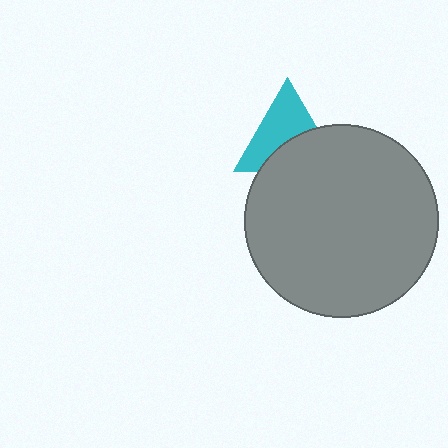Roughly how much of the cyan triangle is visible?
About half of it is visible (roughly 57%).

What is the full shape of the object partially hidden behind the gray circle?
The partially hidden object is a cyan triangle.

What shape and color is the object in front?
The object in front is a gray circle.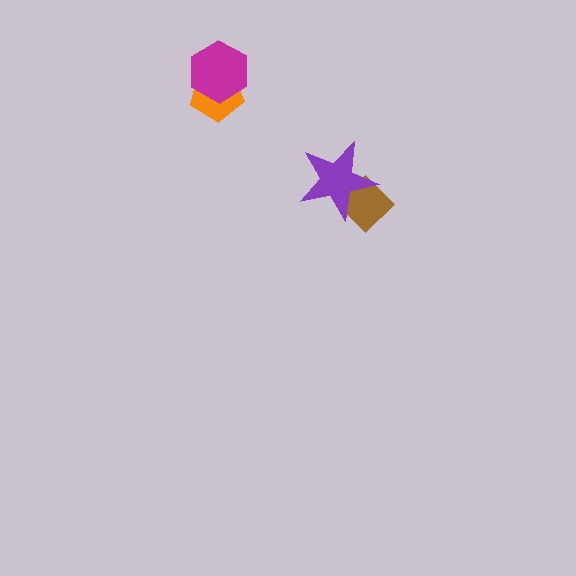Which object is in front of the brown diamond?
The purple star is in front of the brown diamond.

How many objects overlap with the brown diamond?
1 object overlaps with the brown diamond.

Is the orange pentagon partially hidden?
Yes, it is partially covered by another shape.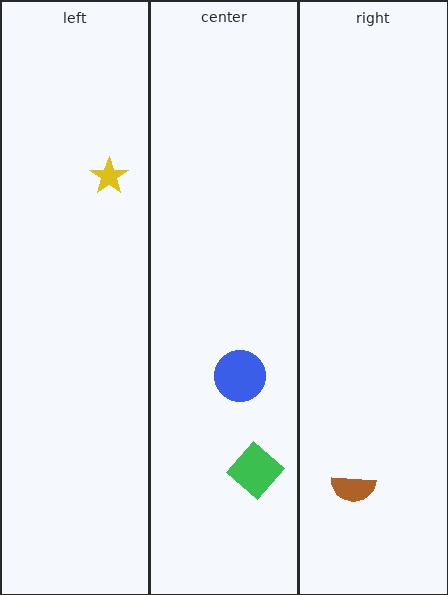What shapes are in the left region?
The yellow star.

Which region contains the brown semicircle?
The right region.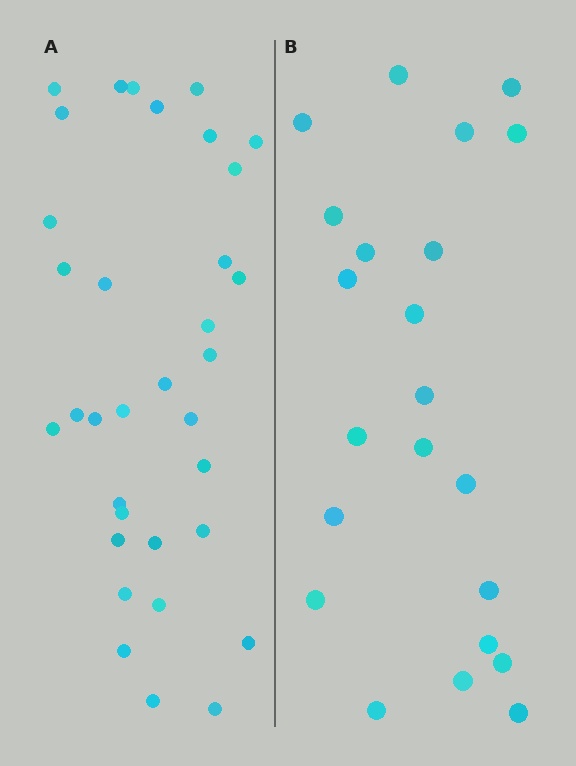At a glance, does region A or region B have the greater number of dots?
Region A (the left region) has more dots.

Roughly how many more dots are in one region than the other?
Region A has roughly 12 or so more dots than region B.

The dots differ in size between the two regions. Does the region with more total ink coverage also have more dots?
No. Region B has more total ink coverage because its dots are larger, but region A actually contains more individual dots. Total area can be misleading — the number of items is what matters here.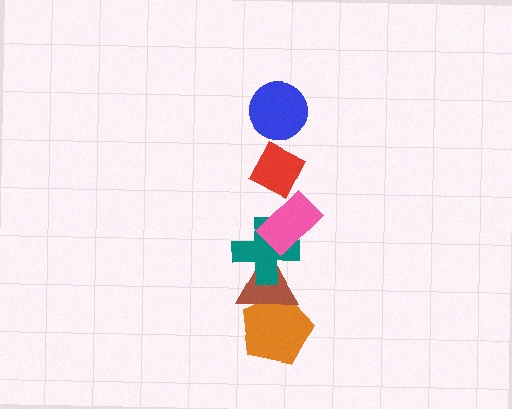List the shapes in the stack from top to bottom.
From top to bottom: the blue circle, the red diamond, the pink rectangle, the teal cross, the brown triangle, the orange pentagon.